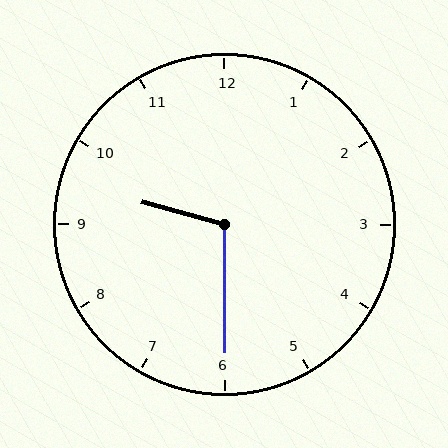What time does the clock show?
9:30.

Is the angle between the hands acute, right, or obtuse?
It is obtuse.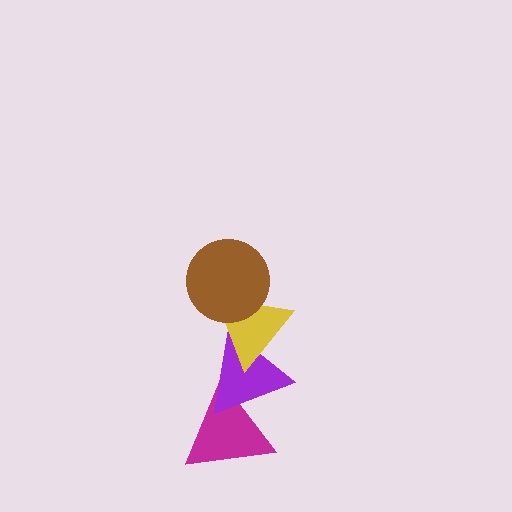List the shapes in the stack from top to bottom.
From top to bottom: the brown circle, the yellow triangle, the purple triangle, the magenta triangle.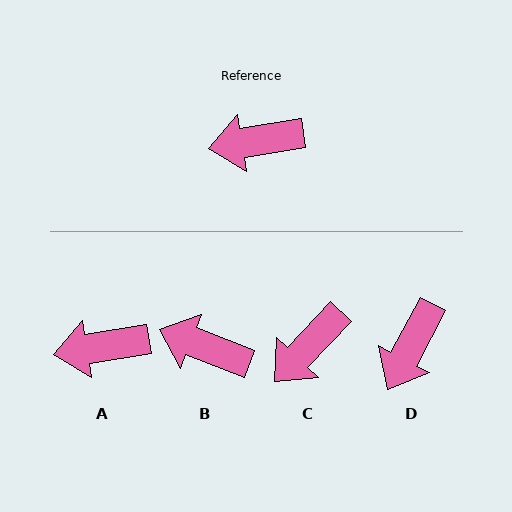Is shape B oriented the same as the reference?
No, it is off by about 31 degrees.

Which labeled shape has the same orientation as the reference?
A.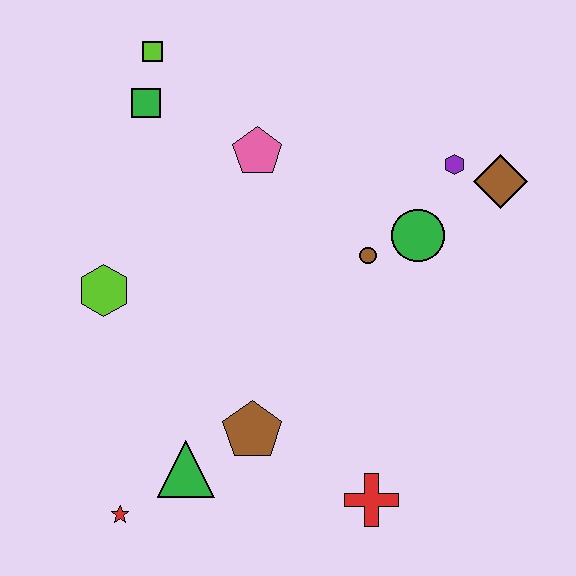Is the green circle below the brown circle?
No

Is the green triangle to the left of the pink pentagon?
Yes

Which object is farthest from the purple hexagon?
The red star is farthest from the purple hexagon.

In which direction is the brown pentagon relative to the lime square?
The brown pentagon is below the lime square.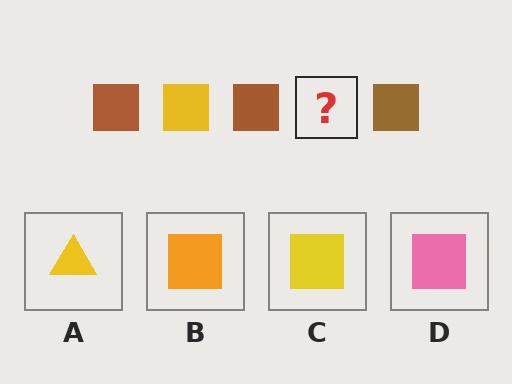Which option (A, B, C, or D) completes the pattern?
C.